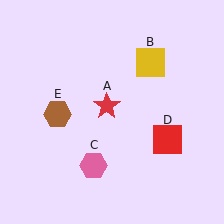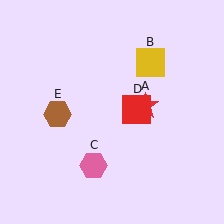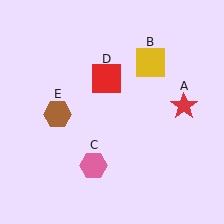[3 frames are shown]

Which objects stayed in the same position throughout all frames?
Yellow square (object B) and pink hexagon (object C) and brown hexagon (object E) remained stationary.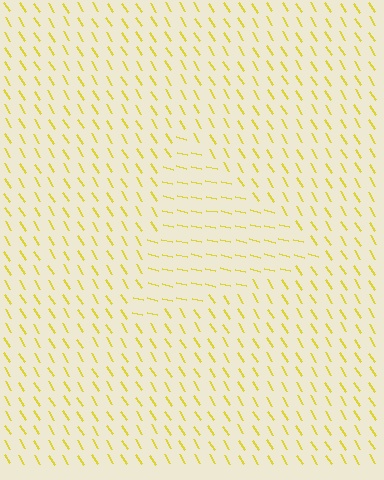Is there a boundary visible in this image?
Yes, there is a texture boundary formed by a change in line orientation.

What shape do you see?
I see a triangle.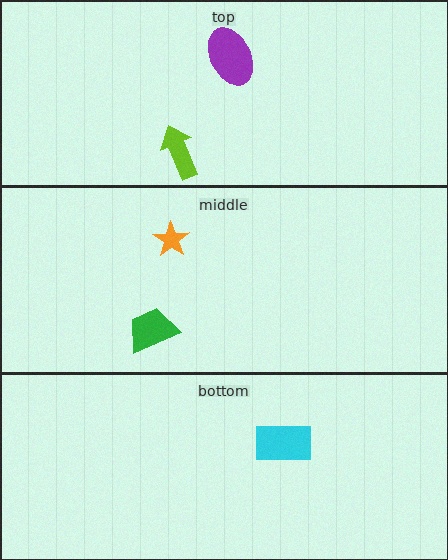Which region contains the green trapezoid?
The middle region.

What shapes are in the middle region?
The orange star, the green trapezoid.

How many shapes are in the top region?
2.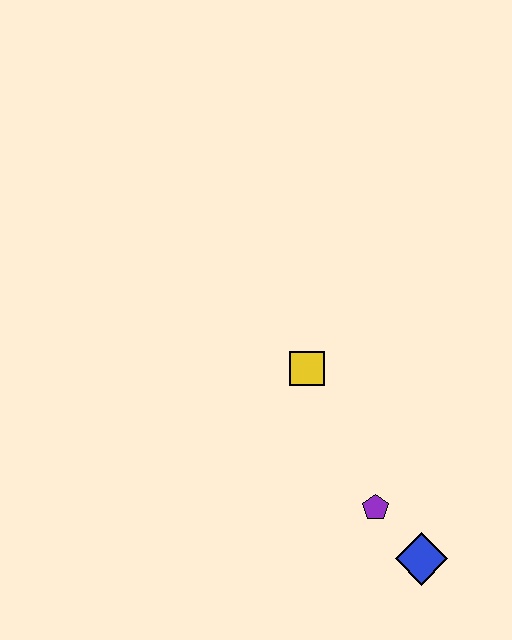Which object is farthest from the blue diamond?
The yellow square is farthest from the blue diamond.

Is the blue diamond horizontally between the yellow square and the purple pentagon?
No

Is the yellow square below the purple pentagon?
No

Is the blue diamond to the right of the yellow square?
Yes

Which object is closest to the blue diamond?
The purple pentagon is closest to the blue diamond.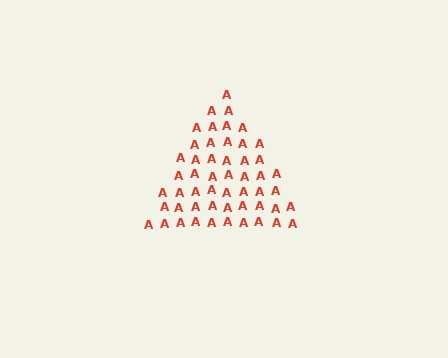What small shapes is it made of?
It is made of small letter A's.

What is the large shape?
The large shape is a triangle.